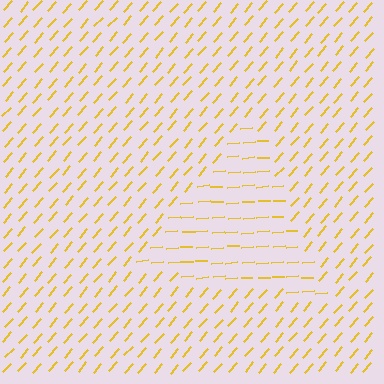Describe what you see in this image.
The image is filled with small yellow line segments. A triangle region in the image has lines oriented differently from the surrounding lines, creating a visible texture boundary.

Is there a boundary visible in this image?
Yes, there is a texture boundary formed by a change in line orientation.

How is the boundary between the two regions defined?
The boundary is defined purely by a change in line orientation (approximately 45 degrees difference). All lines are the same color and thickness.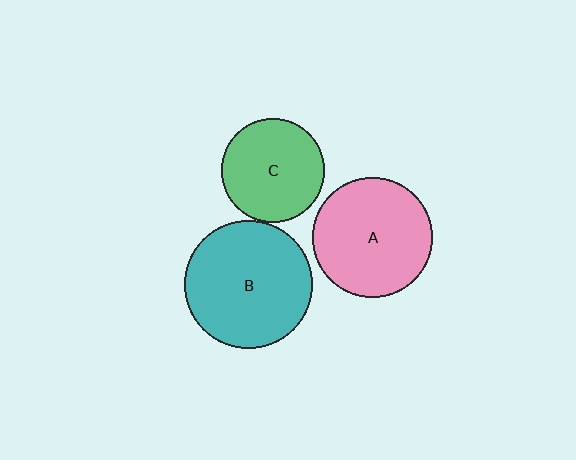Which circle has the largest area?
Circle B (teal).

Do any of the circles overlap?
No, none of the circles overlap.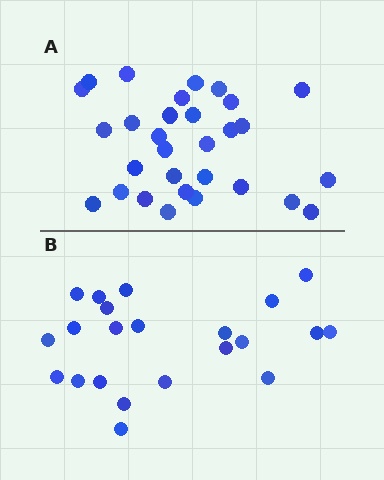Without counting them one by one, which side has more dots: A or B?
Region A (the top region) has more dots.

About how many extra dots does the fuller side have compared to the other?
Region A has roughly 8 or so more dots than region B.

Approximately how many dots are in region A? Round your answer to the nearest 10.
About 30 dots.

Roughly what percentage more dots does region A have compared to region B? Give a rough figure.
About 35% more.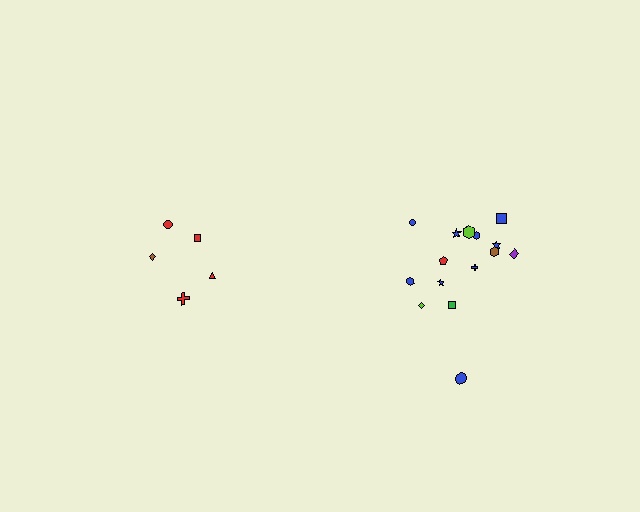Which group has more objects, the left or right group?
The right group.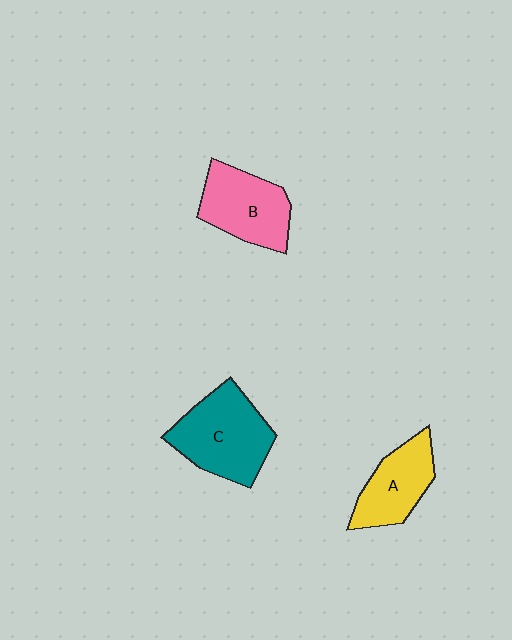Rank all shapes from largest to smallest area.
From largest to smallest: C (teal), B (pink), A (yellow).